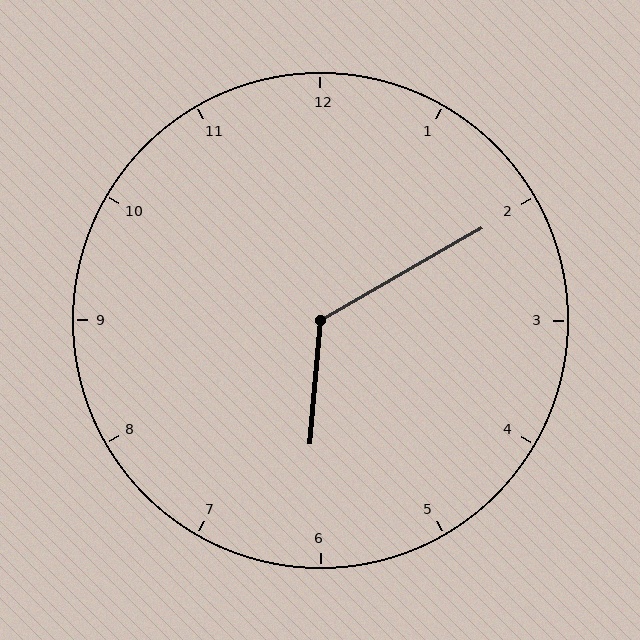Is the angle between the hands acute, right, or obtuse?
It is obtuse.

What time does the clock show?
6:10.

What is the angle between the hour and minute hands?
Approximately 125 degrees.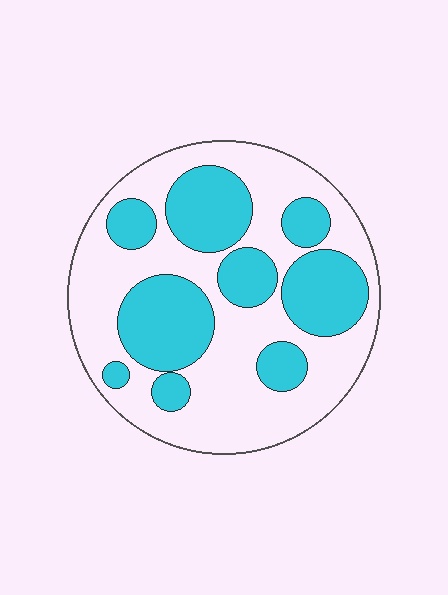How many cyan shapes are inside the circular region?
9.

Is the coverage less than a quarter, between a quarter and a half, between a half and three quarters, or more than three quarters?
Between a quarter and a half.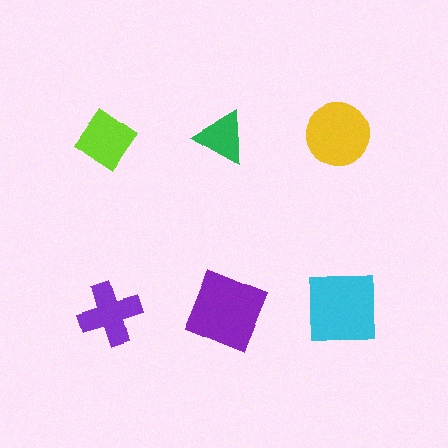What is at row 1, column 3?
A yellow circle.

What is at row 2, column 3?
A cyan square.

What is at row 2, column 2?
A purple square.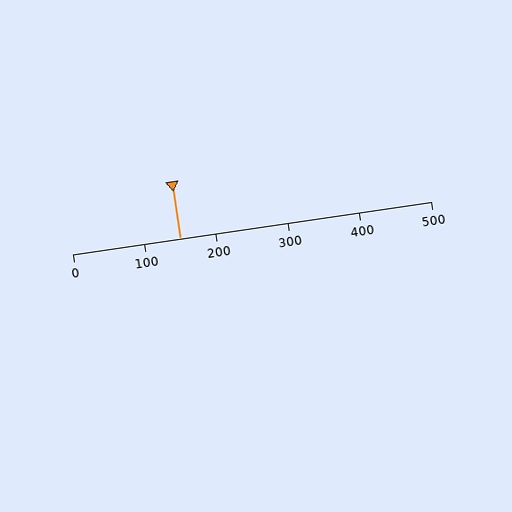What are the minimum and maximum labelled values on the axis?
The axis runs from 0 to 500.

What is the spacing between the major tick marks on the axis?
The major ticks are spaced 100 apart.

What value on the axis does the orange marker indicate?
The marker indicates approximately 150.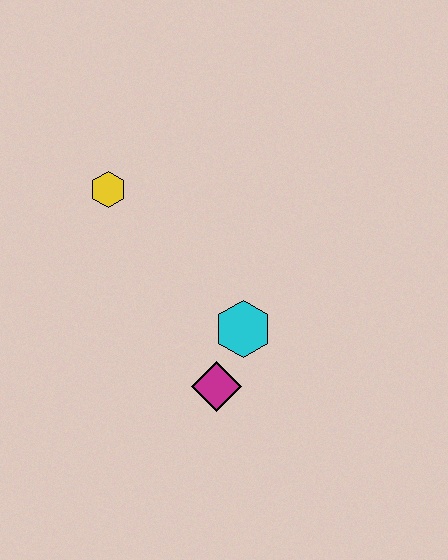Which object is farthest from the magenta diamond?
The yellow hexagon is farthest from the magenta diamond.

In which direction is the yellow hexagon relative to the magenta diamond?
The yellow hexagon is above the magenta diamond.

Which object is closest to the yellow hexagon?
The cyan hexagon is closest to the yellow hexagon.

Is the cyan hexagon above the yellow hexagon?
No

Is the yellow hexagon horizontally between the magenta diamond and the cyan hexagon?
No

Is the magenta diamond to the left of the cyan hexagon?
Yes